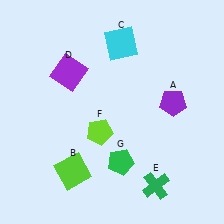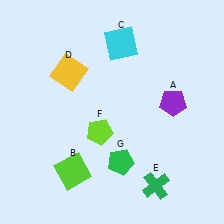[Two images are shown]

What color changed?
The square (D) changed from purple in Image 1 to yellow in Image 2.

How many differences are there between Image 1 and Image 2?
There is 1 difference between the two images.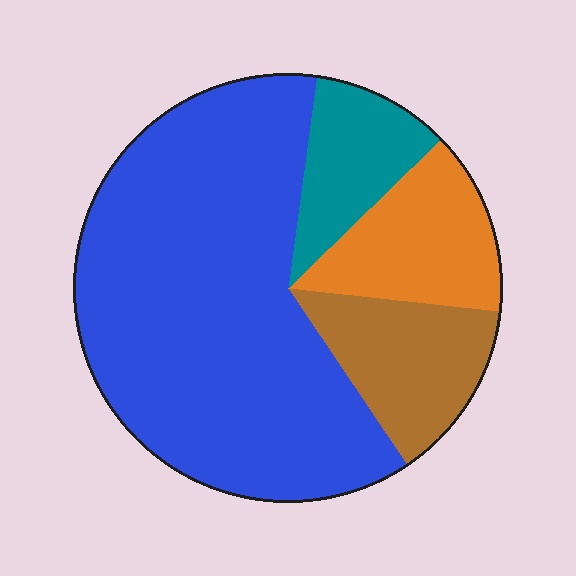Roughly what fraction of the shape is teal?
Teal covers 11% of the shape.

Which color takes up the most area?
Blue, at roughly 60%.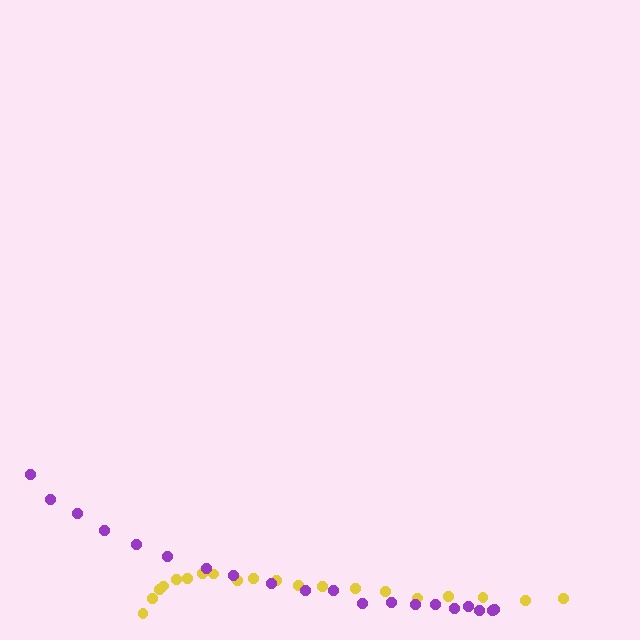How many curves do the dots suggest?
There are 2 distinct paths.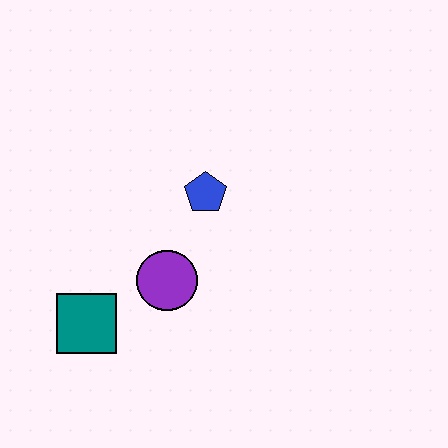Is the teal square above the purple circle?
No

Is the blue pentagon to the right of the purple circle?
Yes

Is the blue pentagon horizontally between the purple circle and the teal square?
No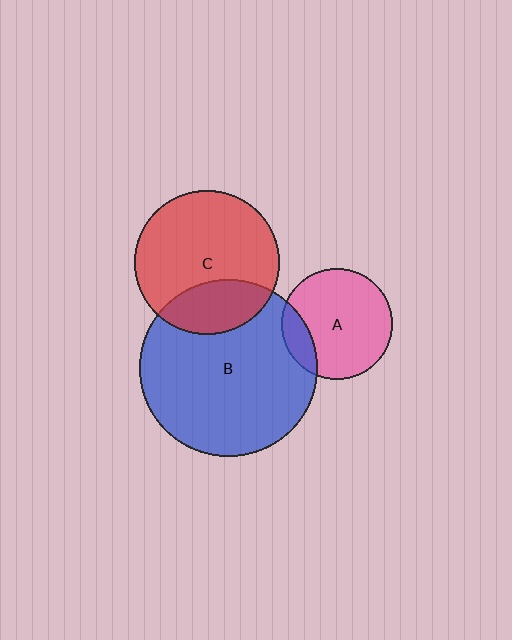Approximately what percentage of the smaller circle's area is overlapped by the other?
Approximately 25%.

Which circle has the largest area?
Circle B (blue).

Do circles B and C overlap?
Yes.